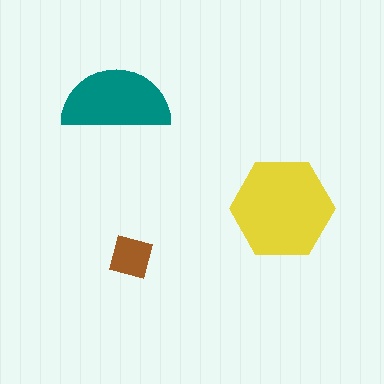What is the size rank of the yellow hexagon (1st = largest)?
1st.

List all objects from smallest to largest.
The brown square, the teal semicircle, the yellow hexagon.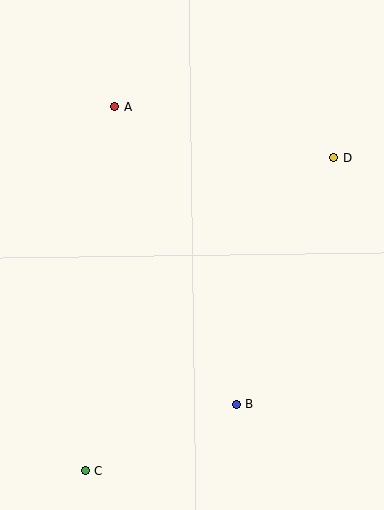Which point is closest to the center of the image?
Point B at (236, 405) is closest to the center.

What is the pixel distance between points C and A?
The distance between C and A is 365 pixels.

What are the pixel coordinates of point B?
Point B is at (236, 405).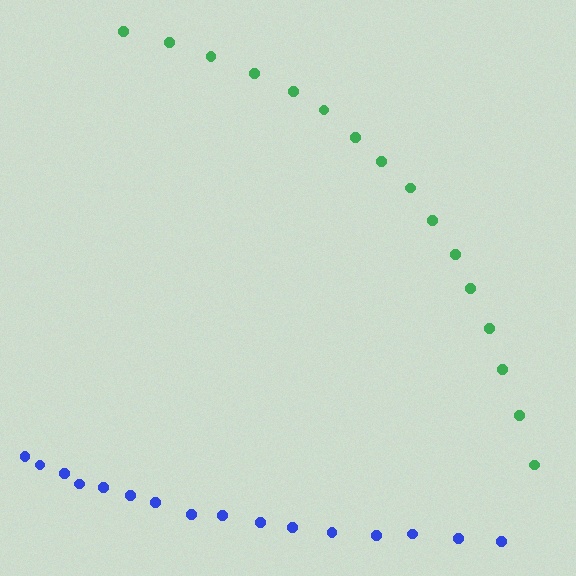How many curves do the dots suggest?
There are 2 distinct paths.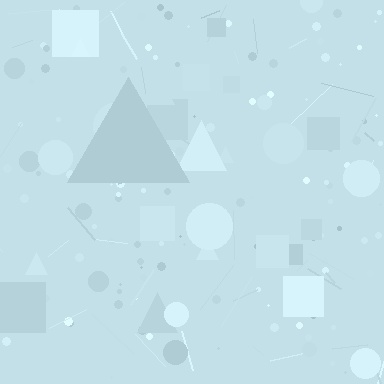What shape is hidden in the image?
A triangle is hidden in the image.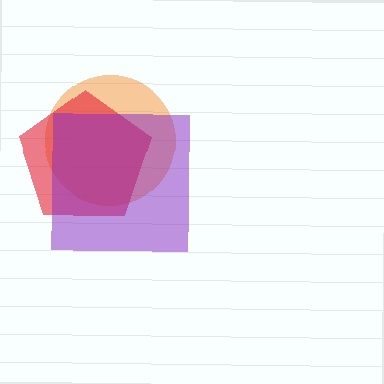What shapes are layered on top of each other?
The layered shapes are: an orange circle, a red pentagon, a purple square.